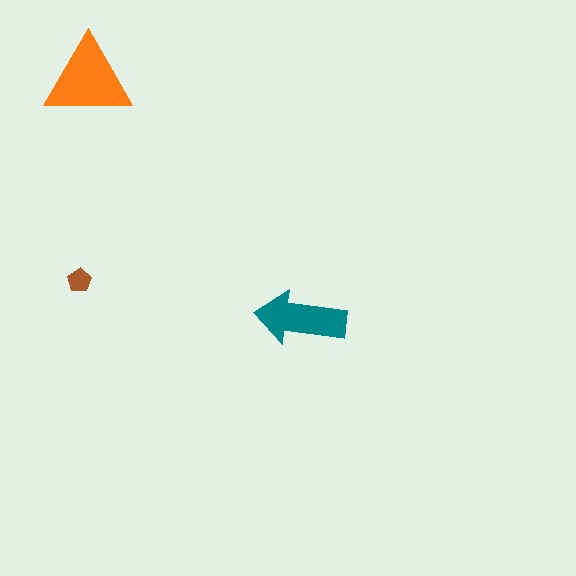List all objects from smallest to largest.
The brown pentagon, the teal arrow, the orange triangle.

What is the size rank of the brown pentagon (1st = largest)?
3rd.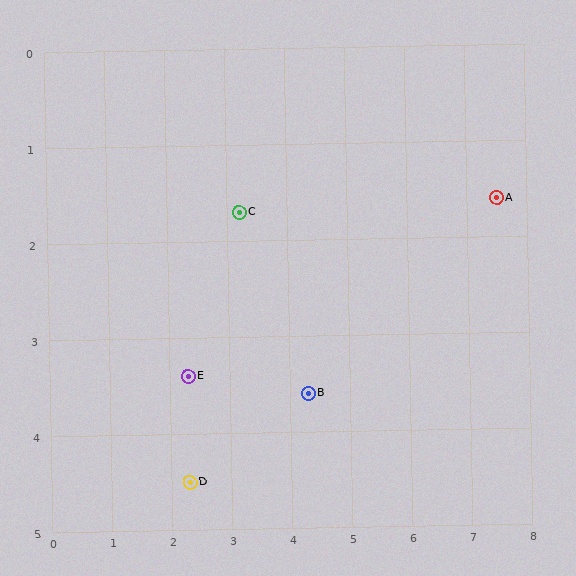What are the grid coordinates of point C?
Point C is at approximately (3.2, 1.7).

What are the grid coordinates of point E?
Point E is at approximately (2.3, 3.4).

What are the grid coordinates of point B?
Point B is at approximately (4.3, 3.6).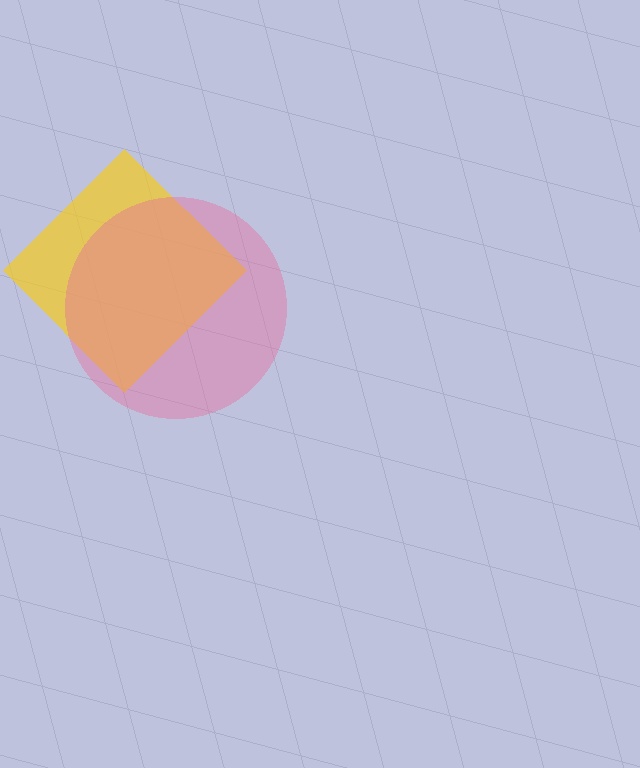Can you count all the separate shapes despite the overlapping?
Yes, there are 2 separate shapes.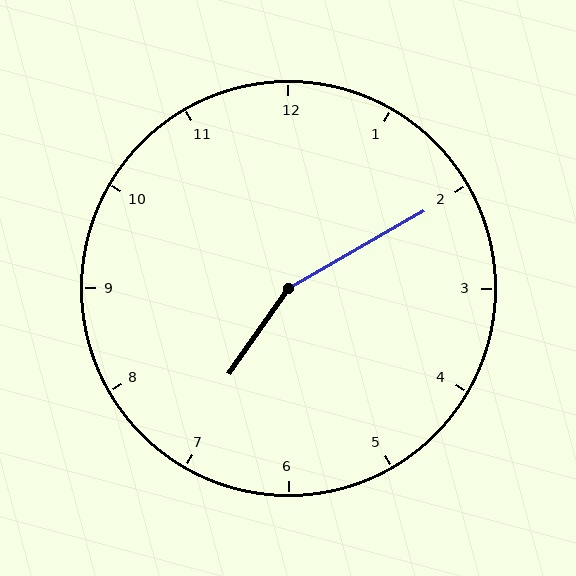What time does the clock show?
7:10.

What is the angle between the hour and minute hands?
Approximately 155 degrees.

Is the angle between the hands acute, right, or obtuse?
It is obtuse.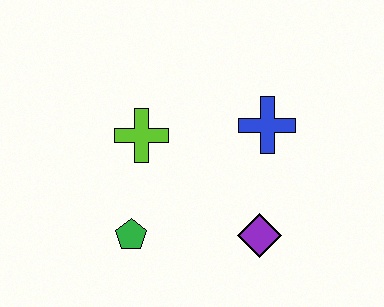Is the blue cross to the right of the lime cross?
Yes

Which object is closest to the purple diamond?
The blue cross is closest to the purple diamond.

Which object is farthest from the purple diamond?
The lime cross is farthest from the purple diamond.